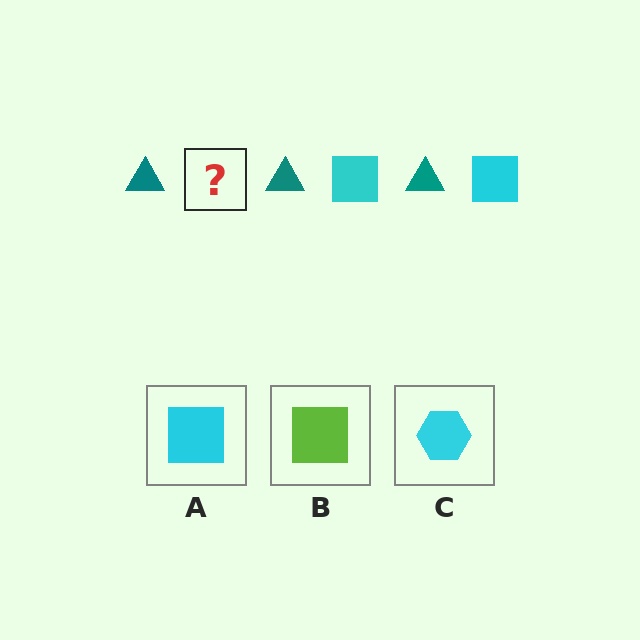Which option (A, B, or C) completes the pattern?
A.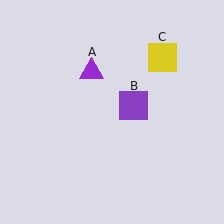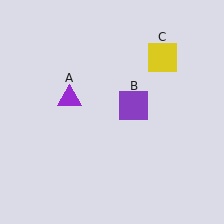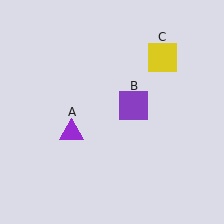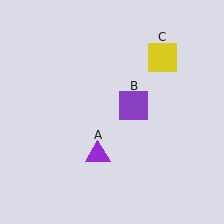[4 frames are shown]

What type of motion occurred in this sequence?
The purple triangle (object A) rotated counterclockwise around the center of the scene.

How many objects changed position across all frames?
1 object changed position: purple triangle (object A).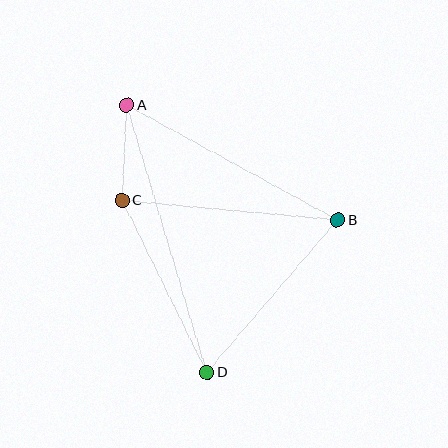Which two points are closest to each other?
Points A and C are closest to each other.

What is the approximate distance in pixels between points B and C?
The distance between B and C is approximately 217 pixels.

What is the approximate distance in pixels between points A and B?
The distance between A and B is approximately 240 pixels.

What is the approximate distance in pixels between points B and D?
The distance between B and D is approximately 201 pixels.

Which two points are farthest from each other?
Points A and D are farthest from each other.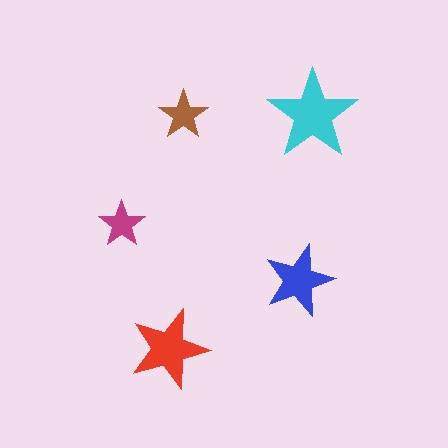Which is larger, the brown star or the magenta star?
The brown one.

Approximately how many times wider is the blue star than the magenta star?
About 1.5 times wider.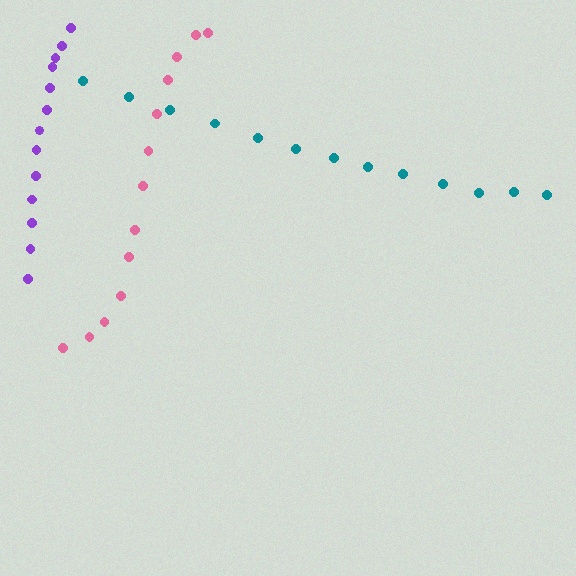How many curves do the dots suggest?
There are 3 distinct paths.